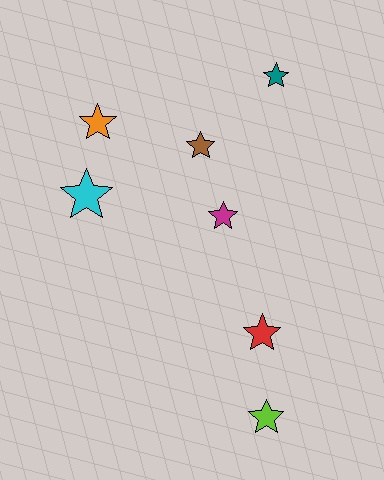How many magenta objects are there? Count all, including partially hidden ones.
There is 1 magenta object.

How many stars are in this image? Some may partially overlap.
There are 7 stars.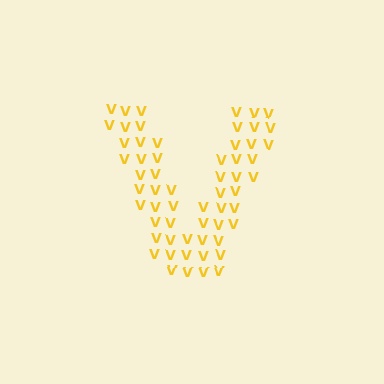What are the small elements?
The small elements are letter V's.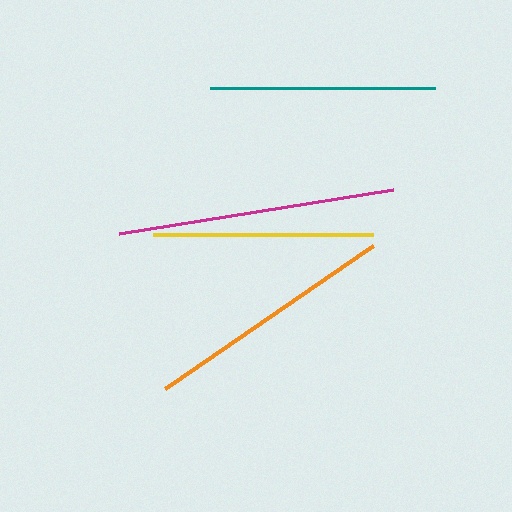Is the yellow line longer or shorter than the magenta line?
The magenta line is longer than the yellow line.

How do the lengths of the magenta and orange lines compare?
The magenta and orange lines are approximately the same length.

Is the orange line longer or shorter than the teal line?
The orange line is longer than the teal line.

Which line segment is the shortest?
The yellow line is the shortest at approximately 220 pixels.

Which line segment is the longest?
The magenta line is the longest at approximately 277 pixels.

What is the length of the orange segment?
The orange segment is approximately 253 pixels long.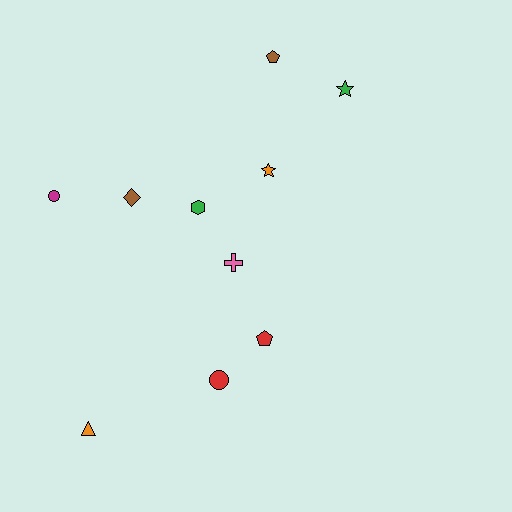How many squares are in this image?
There are no squares.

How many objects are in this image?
There are 10 objects.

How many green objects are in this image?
There are 2 green objects.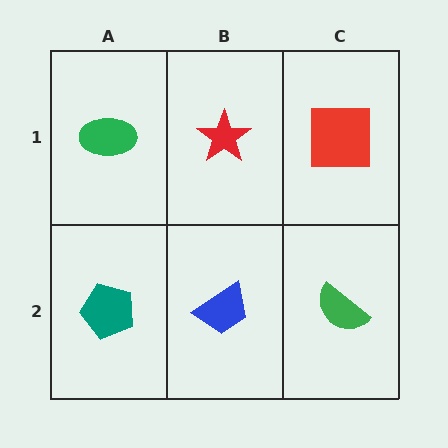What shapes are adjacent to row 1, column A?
A teal pentagon (row 2, column A), a red star (row 1, column B).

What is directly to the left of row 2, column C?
A blue trapezoid.